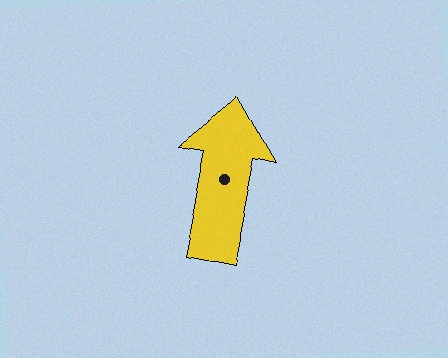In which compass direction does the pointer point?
North.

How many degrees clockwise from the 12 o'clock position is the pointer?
Approximately 11 degrees.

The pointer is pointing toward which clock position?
Roughly 12 o'clock.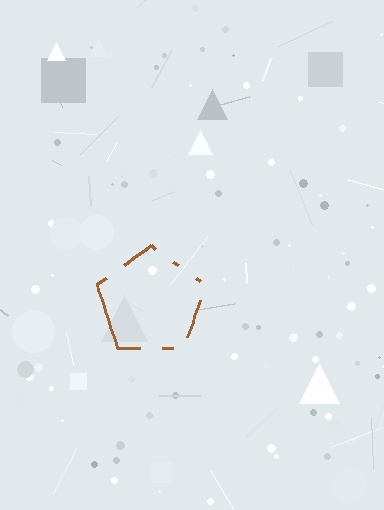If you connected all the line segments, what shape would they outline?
They would outline a pentagon.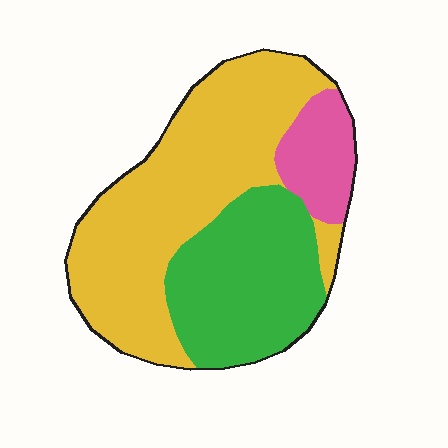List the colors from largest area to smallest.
From largest to smallest: yellow, green, pink.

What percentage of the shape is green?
Green covers around 35% of the shape.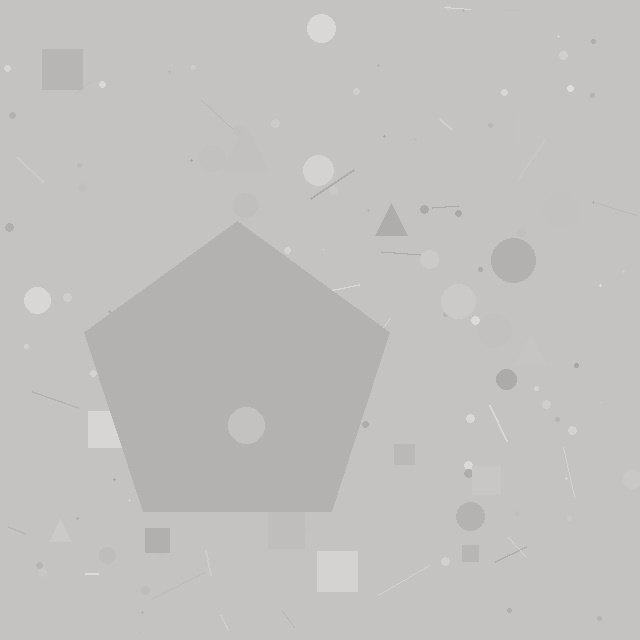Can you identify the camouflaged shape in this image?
The camouflaged shape is a pentagon.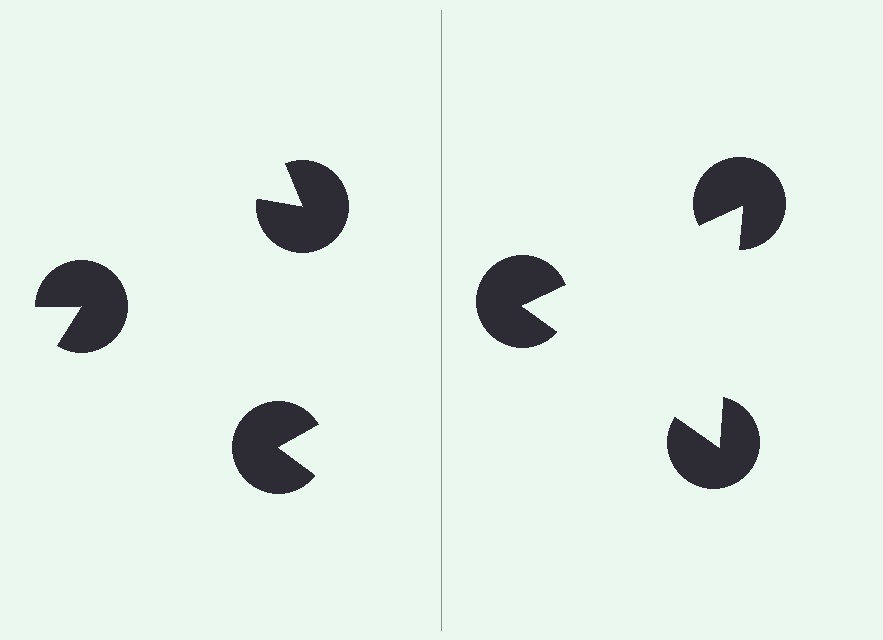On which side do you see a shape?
An illusory triangle appears on the right side. On the left side the wedge cuts are rotated, so no coherent shape forms.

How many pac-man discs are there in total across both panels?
6 — 3 on each side.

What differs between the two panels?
The pac-man discs are positioned identically on both sides; only the wedge orientations differ. On the right they align to a triangle; on the left they are misaligned.